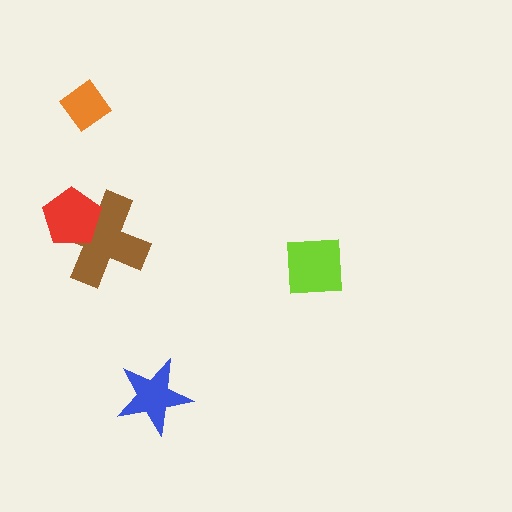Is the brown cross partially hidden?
Yes, it is partially covered by another shape.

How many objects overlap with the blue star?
0 objects overlap with the blue star.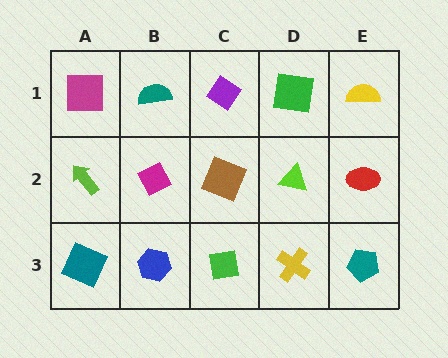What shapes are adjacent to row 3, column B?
A magenta diamond (row 2, column B), a teal square (row 3, column A), a green square (row 3, column C).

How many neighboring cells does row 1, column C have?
3.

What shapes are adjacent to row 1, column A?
A lime arrow (row 2, column A), a teal semicircle (row 1, column B).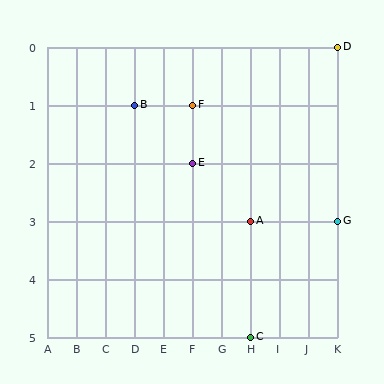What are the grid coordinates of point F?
Point F is at grid coordinates (F, 1).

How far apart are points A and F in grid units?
Points A and F are 2 columns and 2 rows apart (about 2.8 grid units diagonally).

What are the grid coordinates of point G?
Point G is at grid coordinates (K, 3).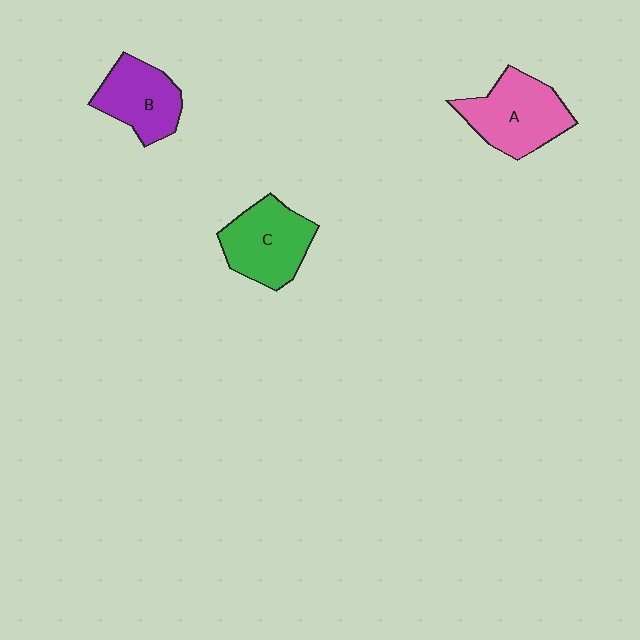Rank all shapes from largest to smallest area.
From largest to smallest: A (pink), C (green), B (purple).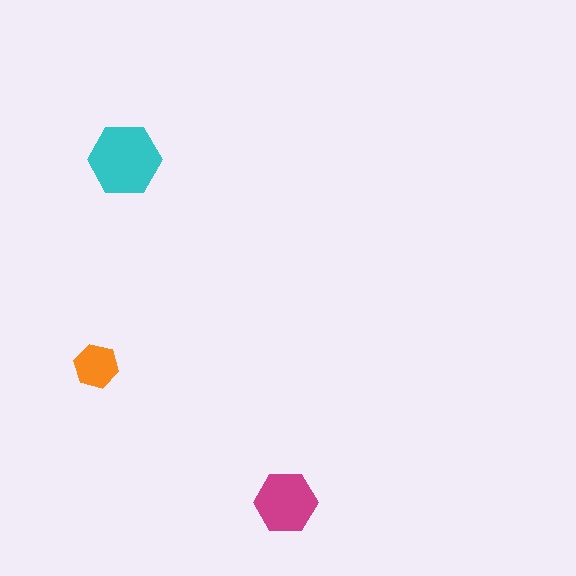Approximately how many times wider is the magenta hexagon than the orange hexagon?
About 1.5 times wider.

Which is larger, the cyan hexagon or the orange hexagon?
The cyan one.